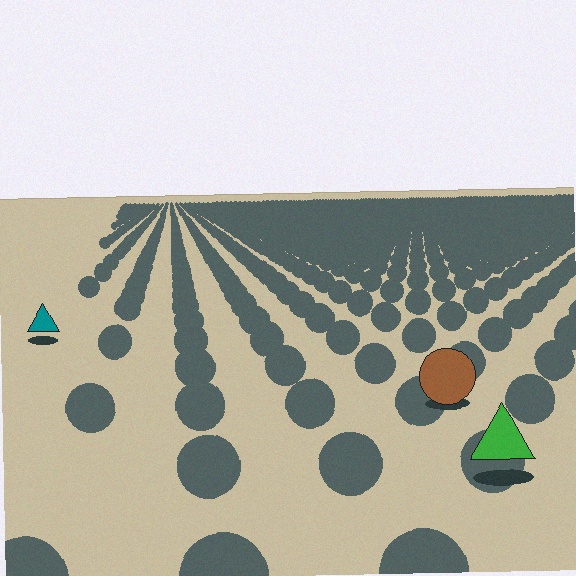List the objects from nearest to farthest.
From nearest to farthest: the green triangle, the brown circle, the teal triangle.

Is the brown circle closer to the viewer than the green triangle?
No. The green triangle is closer — you can tell from the texture gradient: the ground texture is coarser near it.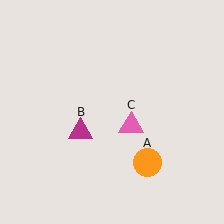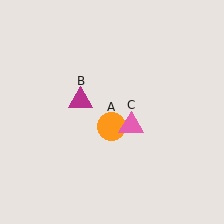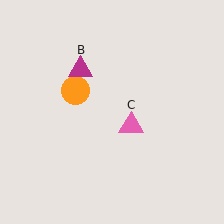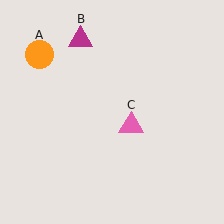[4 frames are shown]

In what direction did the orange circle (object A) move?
The orange circle (object A) moved up and to the left.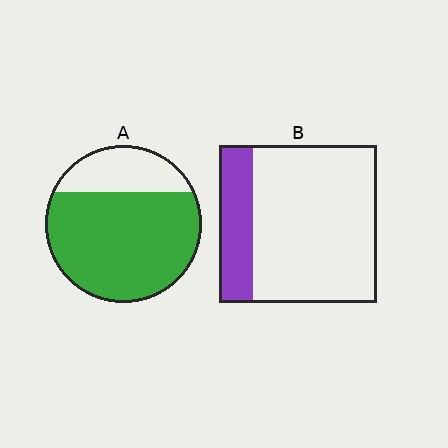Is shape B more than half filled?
No.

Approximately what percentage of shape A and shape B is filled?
A is approximately 75% and B is approximately 20%.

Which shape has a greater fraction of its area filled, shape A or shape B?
Shape A.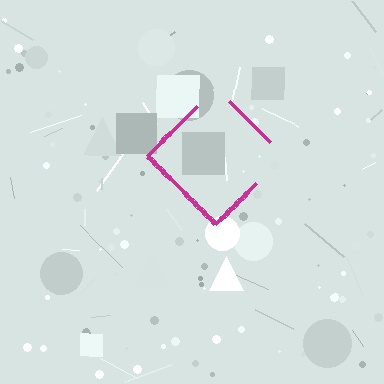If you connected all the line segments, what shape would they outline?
They would outline a diamond.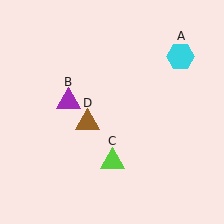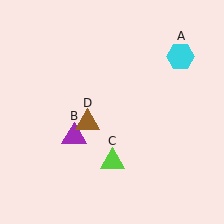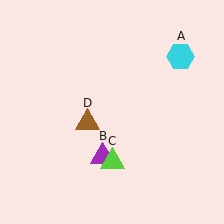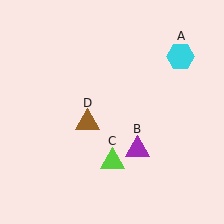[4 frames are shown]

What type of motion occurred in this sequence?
The purple triangle (object B) rotated counterclockwise around the center of the scene.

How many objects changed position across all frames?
1 object changed position: purple triangle (object B).